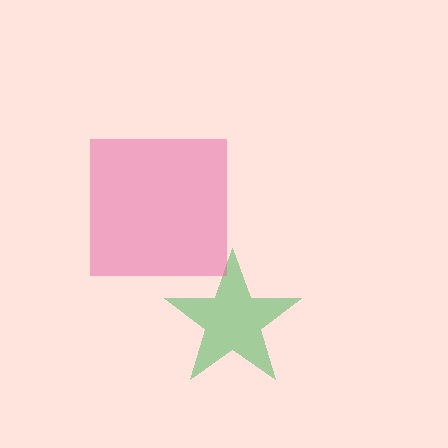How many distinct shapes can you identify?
There are 2 distinct shapes: a green star, a pink square.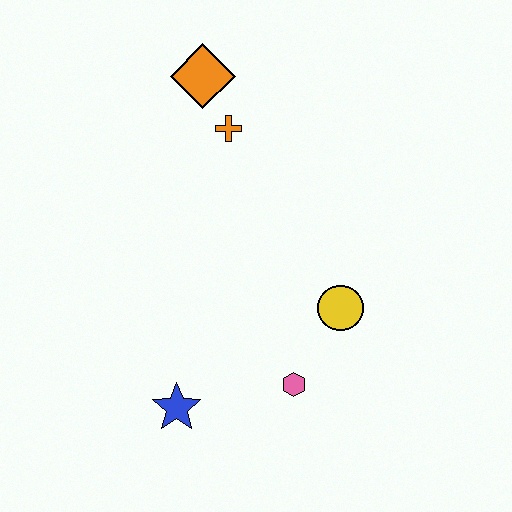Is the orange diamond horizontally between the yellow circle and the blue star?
Yes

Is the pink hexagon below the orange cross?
Yes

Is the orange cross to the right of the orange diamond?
Yes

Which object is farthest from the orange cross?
The blue star is farthest from the orange cross.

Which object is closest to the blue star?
The pink hexagon is closest to the blue star.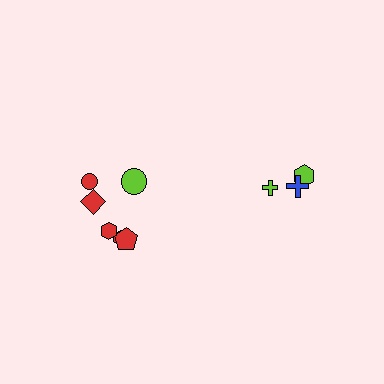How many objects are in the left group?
There are 6 objects.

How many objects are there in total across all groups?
There are 9 objects.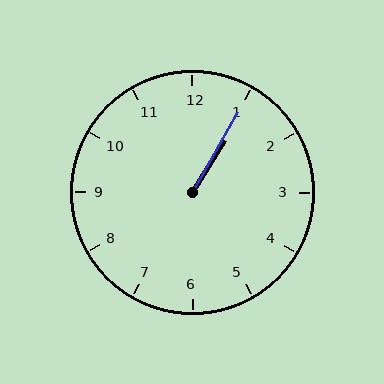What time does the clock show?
1:05.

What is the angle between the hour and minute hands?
Approximately 2 degrees.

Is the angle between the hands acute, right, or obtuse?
It is acute.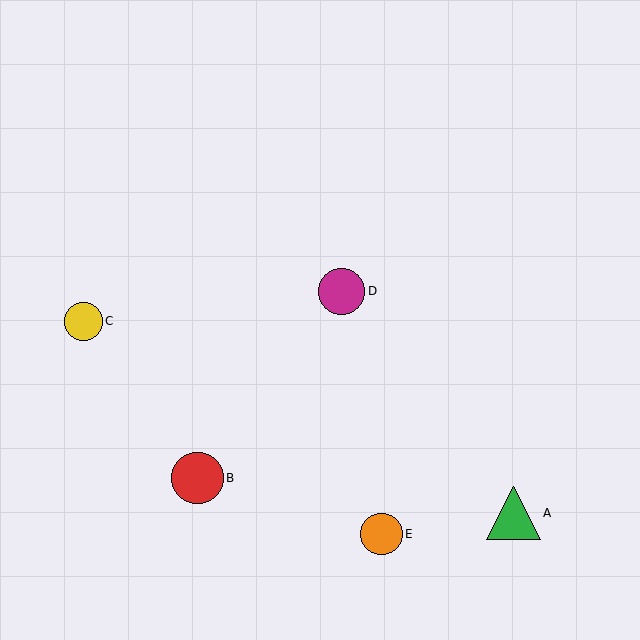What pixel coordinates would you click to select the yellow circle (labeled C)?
Click at (83, 321) to select the yellow circle C.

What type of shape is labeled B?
Shape B is a red circle.